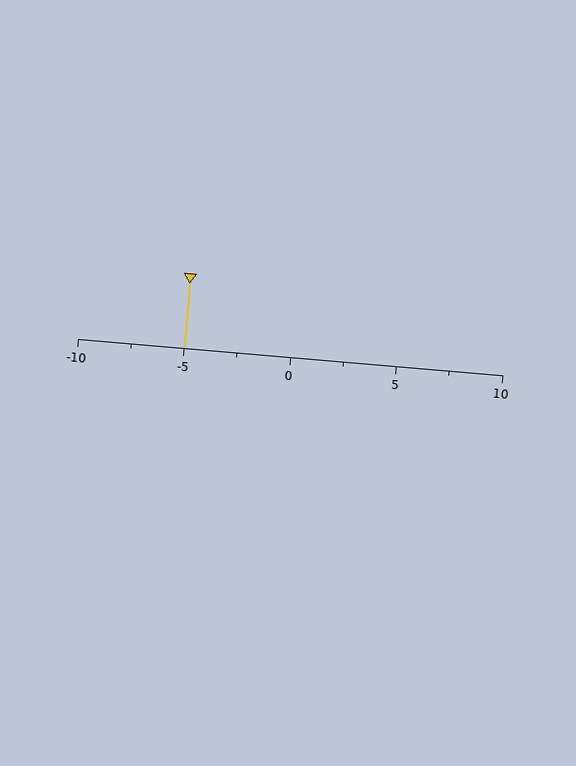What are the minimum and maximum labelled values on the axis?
The axis runs from -10 to 10.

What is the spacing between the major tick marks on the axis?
The major ticks are spaced 5 apart.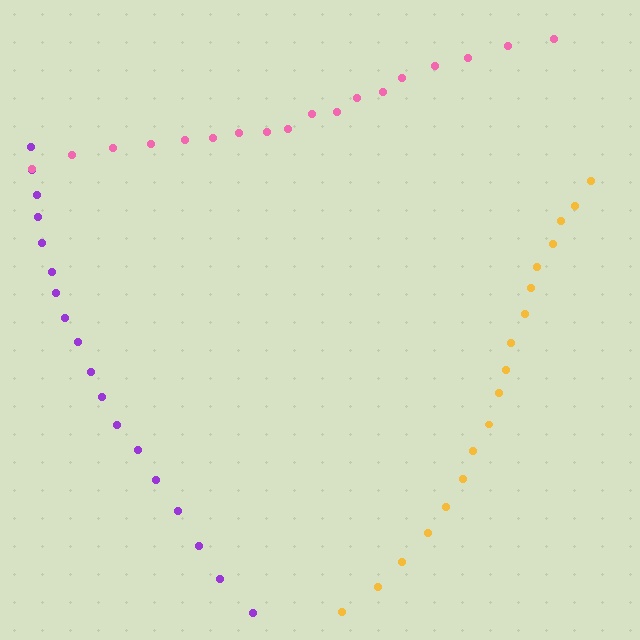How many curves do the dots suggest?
There are 3 distinct paths.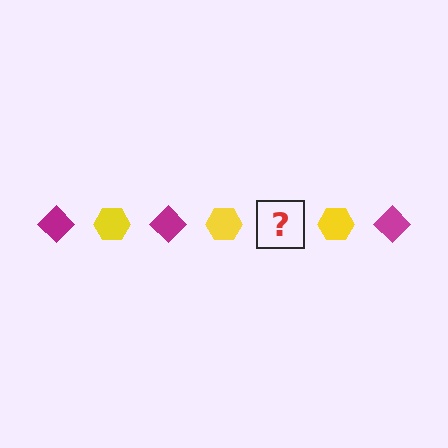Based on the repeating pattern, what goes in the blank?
The blank should be a magenta diamond.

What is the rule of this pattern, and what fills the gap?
The rule is that the pattern alternates between magenta diamond and yellow hexagon. The gap should be filled with a magenta diamond.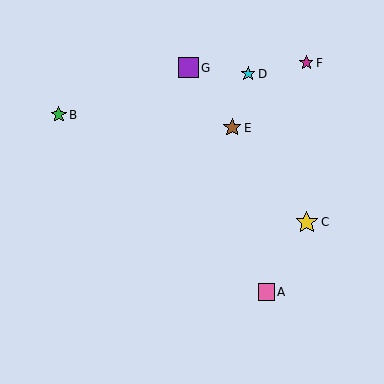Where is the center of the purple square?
The center of the purple square is at (188, 68).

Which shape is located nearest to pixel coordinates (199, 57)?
The purple square (labeled G) at (188, 68) is nearest to that location.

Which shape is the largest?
The yellow star (labeled C) is the largest.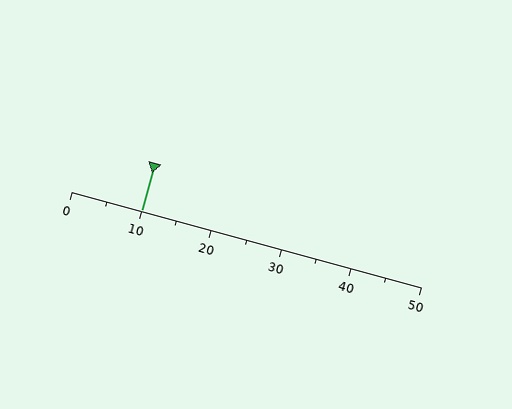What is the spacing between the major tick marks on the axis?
The major ticks are spaced 10 apart.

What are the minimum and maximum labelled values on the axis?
The axis runs from 0 to 50.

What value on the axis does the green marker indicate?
The marker indicates approximately 10.